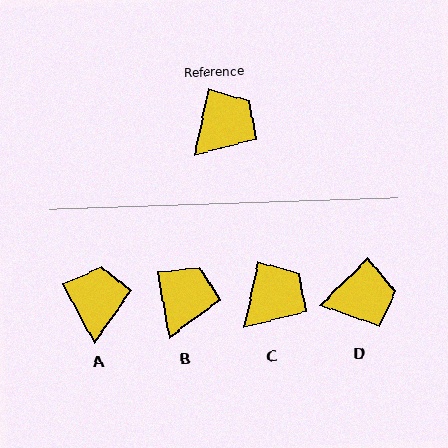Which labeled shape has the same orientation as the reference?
C.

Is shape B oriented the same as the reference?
No, it is off by about 22 degrees.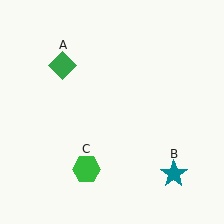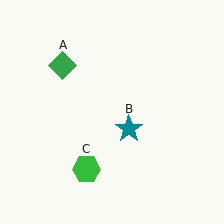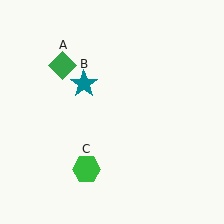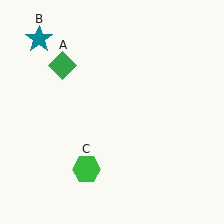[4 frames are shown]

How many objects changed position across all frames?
1 object changed position: teal star (object B).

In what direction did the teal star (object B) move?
The teal star (object B) moved up and to the left.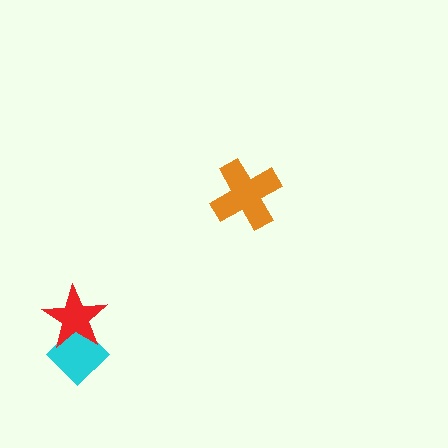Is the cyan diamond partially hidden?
Yes, it is partially covered by another shape.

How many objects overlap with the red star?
1 object overlaps with the red star.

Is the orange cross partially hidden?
No, no other shape covers it.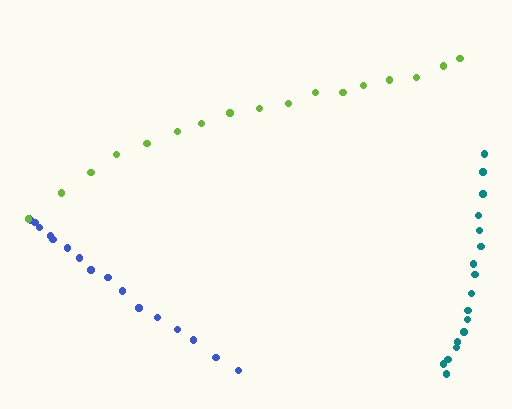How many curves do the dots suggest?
There are 3 distinct paths.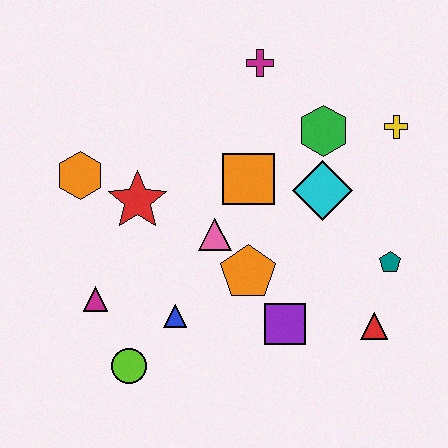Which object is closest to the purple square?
The orange pentagon is closest to the purple square.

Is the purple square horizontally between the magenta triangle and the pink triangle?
No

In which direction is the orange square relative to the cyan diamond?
The orange square is to the left of the cyan diamond.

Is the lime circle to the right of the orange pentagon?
No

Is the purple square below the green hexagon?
Yes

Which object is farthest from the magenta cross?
The lime circle is farthest from the magenta cross.